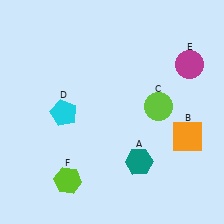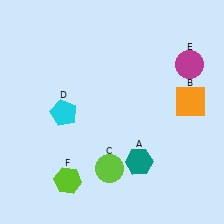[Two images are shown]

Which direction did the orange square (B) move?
The orange square (B) moved up.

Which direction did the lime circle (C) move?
The lime circle (C) moved down.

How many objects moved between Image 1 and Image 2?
2 objects moved between the two images.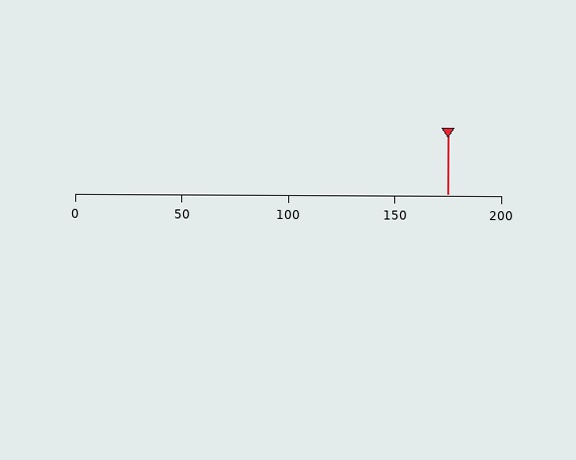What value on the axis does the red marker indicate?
The marker indicates approximately 175.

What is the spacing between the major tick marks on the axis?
The major ticks are spaced 50 apart.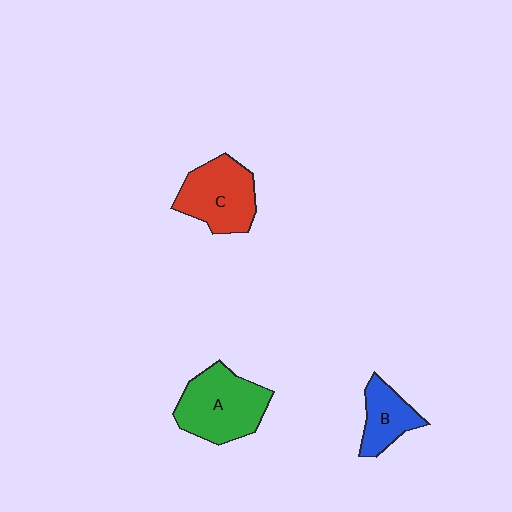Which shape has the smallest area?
Shape B (blue).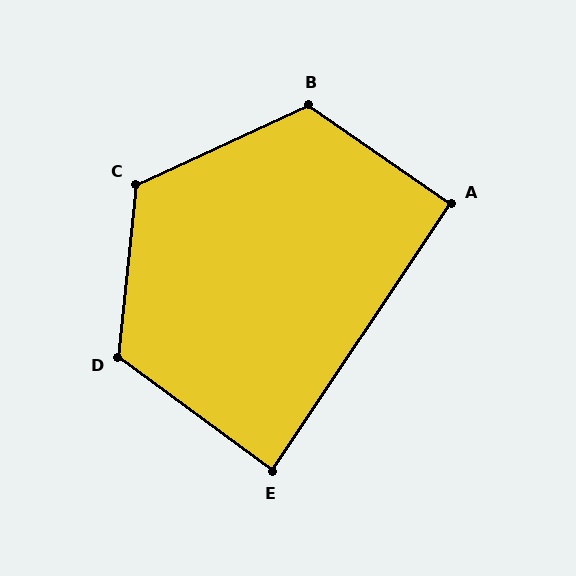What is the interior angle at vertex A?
Approximately 91 degrees (approximately right).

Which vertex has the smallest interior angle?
E, at approximately 87 degrees.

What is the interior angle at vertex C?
Approximately 121 degrees (obtuse).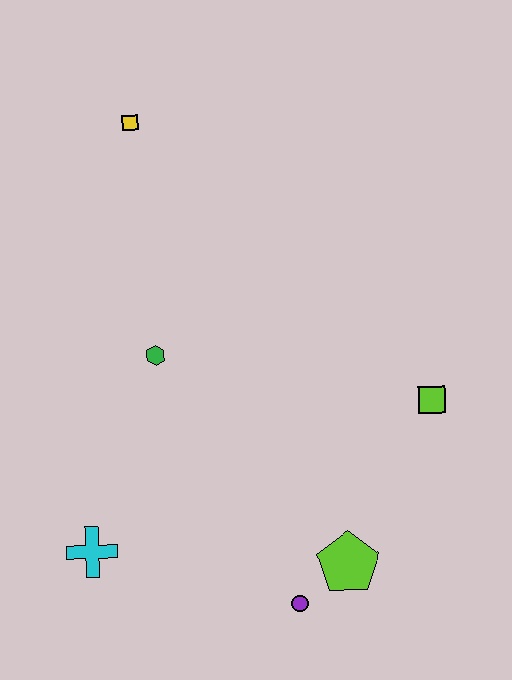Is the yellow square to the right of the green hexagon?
No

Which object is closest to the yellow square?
The green hexagon is closest to the yellow square.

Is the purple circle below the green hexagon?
Yes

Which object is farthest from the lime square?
The yellow square is farthest from the lime square.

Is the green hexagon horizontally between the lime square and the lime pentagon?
No